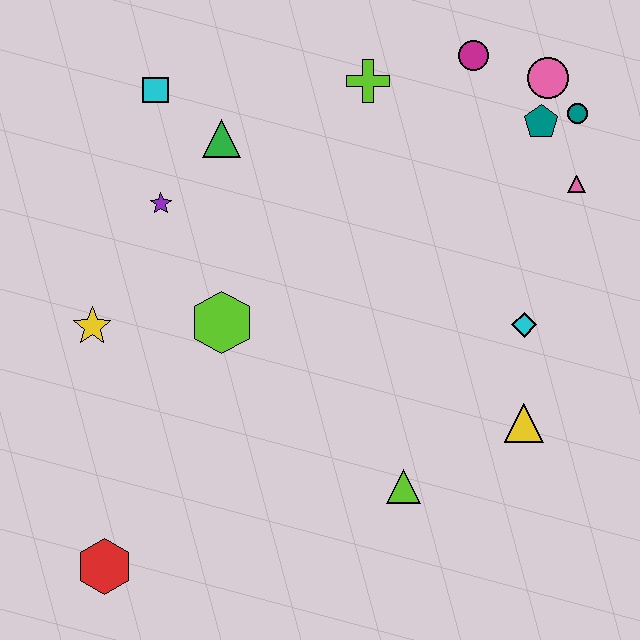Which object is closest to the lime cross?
The magenta circle is closest to the lime cross.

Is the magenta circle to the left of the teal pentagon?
Yes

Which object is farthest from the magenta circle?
The red hexagon is farthest from the magenta circle.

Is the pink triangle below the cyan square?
Yes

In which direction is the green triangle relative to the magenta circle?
The green triangle is to the left of the magenta circle.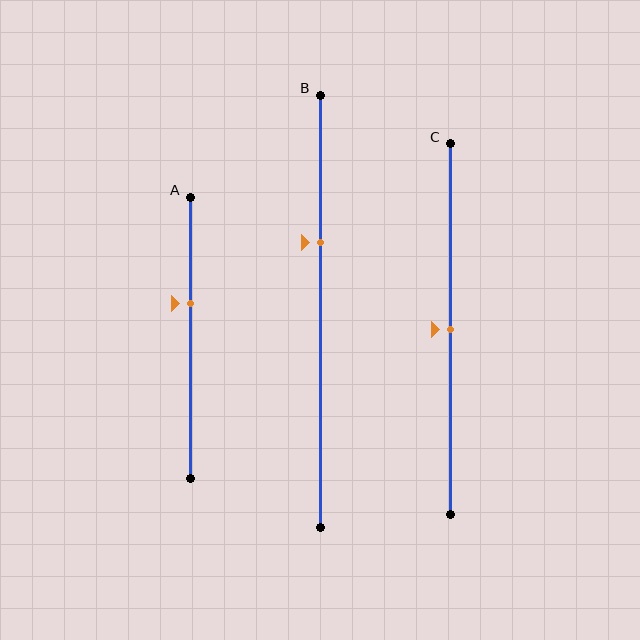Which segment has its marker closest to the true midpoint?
Segment C has its marker closest to the true midpoint.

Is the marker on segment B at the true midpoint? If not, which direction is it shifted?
No, the marker on segment B is shifted upward by about 16% of the segment length.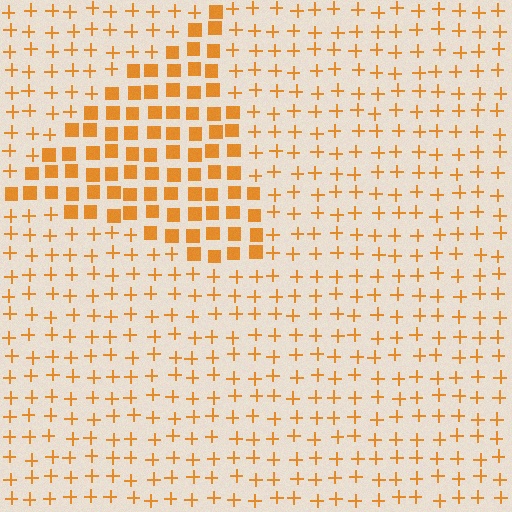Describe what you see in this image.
The image is filled with small orange elements arranged in a uniform grid. A triangle-shaped region contains squares, while the surrounding area contains plus signs. The boundary is defined purely by the change in element shape.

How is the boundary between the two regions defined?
The boundary is defined by a change in element shape: squares inside vs. plus signs outside. All elements share the same color and spacing.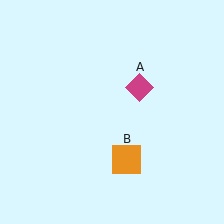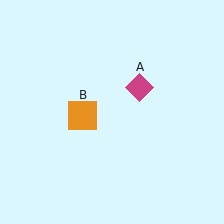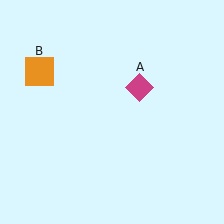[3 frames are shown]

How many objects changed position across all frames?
1 object changed position: orange square (object B).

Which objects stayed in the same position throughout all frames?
Magenta diamond (object A) remained stationary.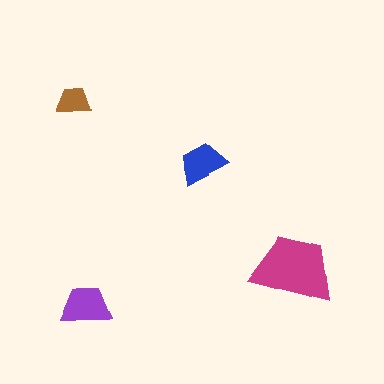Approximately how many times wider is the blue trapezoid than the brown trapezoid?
About 1.5 times wider.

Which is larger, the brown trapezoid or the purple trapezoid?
The purple one.